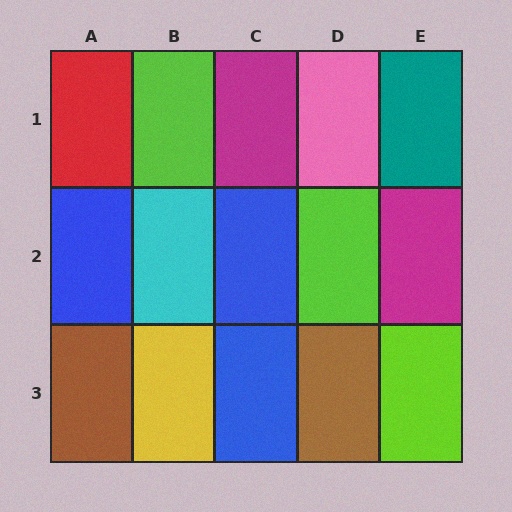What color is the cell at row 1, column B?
Lime.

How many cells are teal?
1 cell is teal.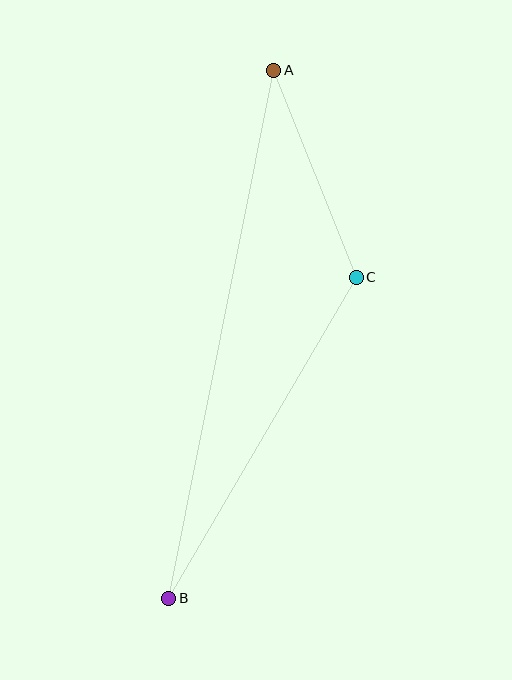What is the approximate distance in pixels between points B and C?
The distance between B and C is approximately 372 pixels.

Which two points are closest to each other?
Points A and C are closest to each other.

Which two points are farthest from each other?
Points A and B are farthest from each other.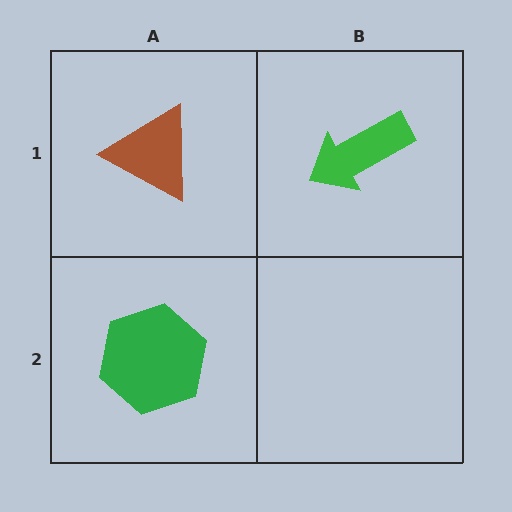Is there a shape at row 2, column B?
No, that cell is empty.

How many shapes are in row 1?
2 shapes.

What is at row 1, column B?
A green arrow.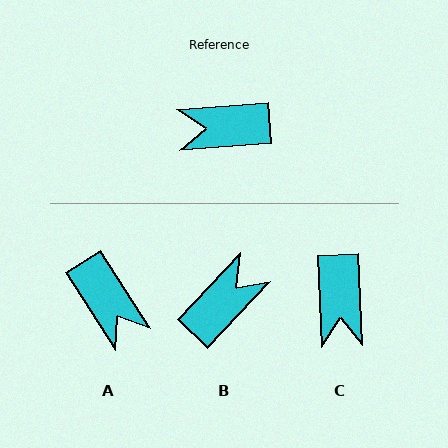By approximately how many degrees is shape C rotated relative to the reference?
Approximately 88 degrees counter-clockwise.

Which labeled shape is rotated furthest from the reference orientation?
B, about 138 degrees away.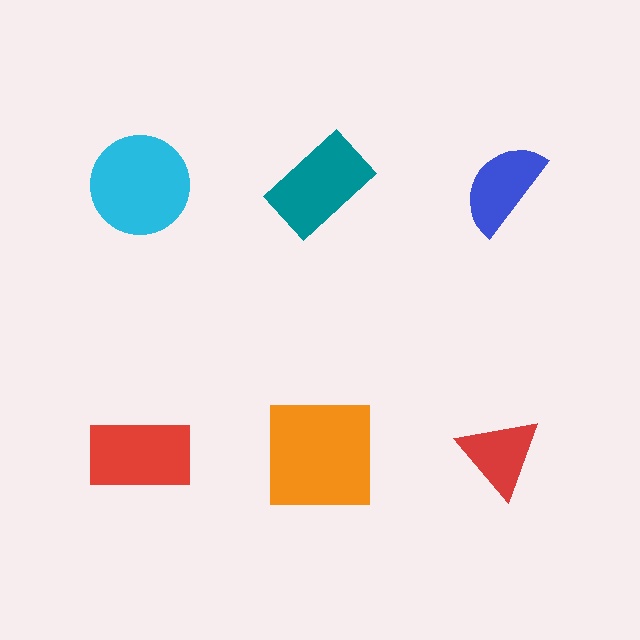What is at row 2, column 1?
A red rectangle.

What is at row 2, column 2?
An orange square.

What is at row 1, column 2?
A teal rectangle.